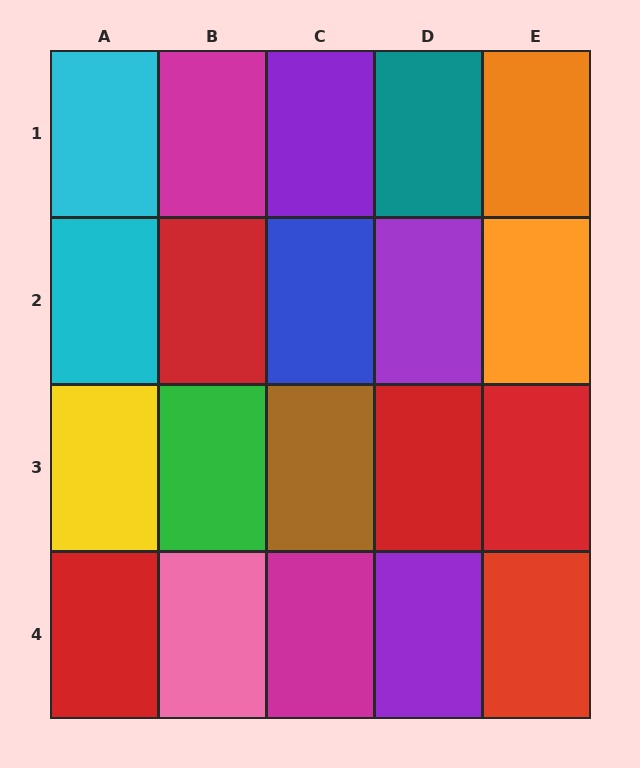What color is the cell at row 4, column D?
Purple.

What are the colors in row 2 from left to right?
Cyan, red, blue, purple, orange.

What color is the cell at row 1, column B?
Magenta.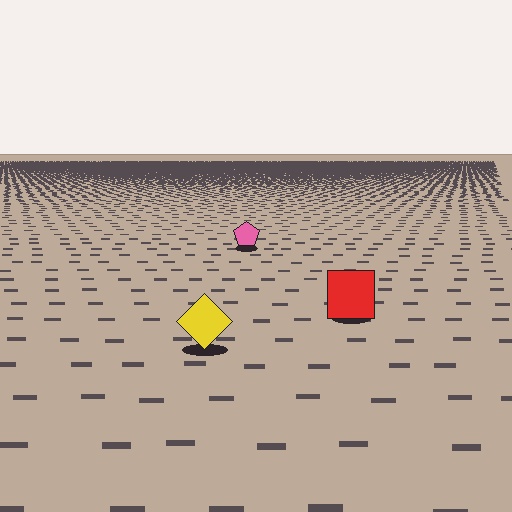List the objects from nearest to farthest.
From nearest to farthest: the yellow diamond, the red square, the pink pentagon.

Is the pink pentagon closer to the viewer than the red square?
No. The red square is closer — you can tell from the texture gradient: the ground texture is coarser near it.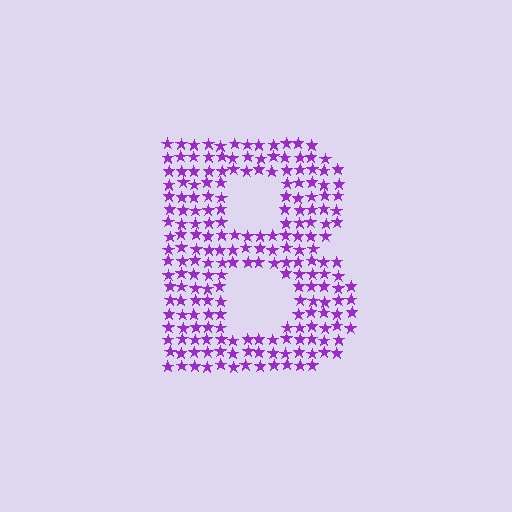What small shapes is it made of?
It is made of small stars.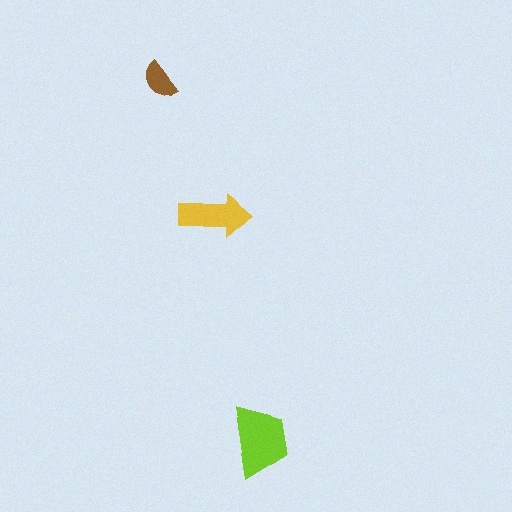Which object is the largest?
The lime trapezoid.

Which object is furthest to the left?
The brown semicircle is leftmost.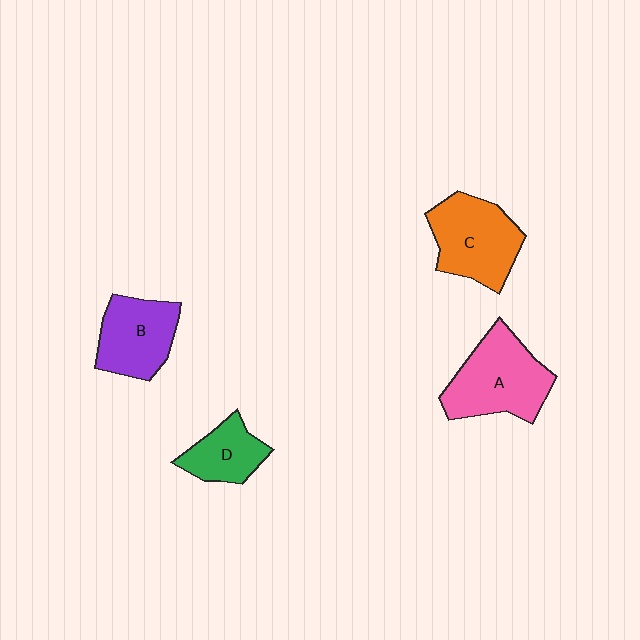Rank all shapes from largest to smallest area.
From largest to smallest: A (pink), C (orange), B (purple), D (green).